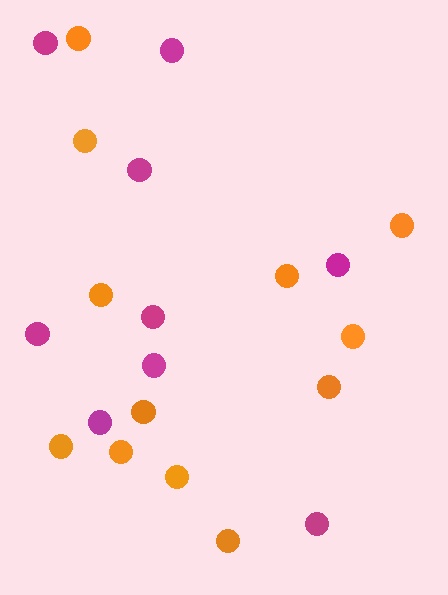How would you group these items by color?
There are 2 groups: one group of magenta circles (9) and one group of orange circles (12).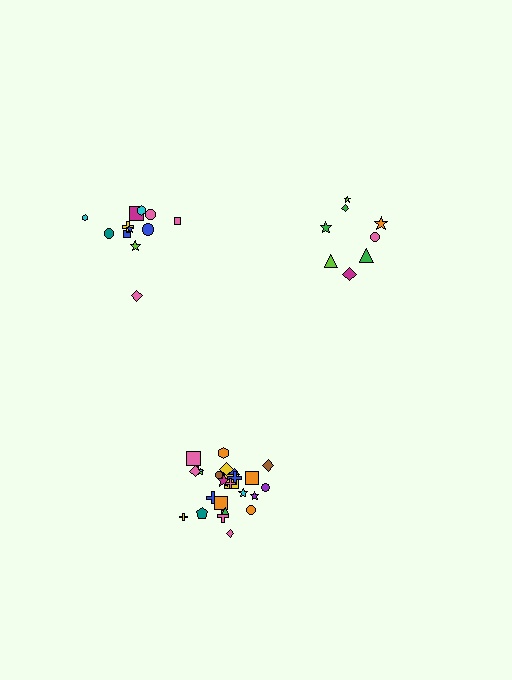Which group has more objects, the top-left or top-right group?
The top-left group.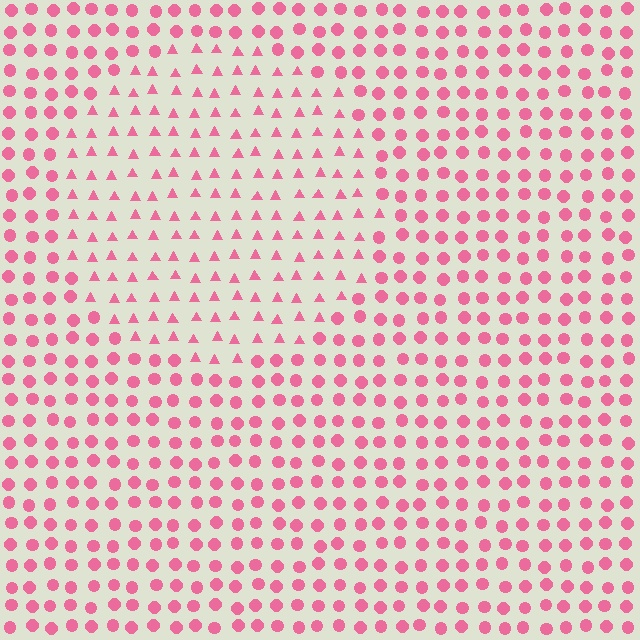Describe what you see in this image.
The image is filled with small pink elements arranged in a uniform grid. A circle-shaped region contains triangles, while the surrounding area contains circles. The boundary is defined purely by the change in element shape.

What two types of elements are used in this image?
The image uses triangles inside the circle region and circles outside it.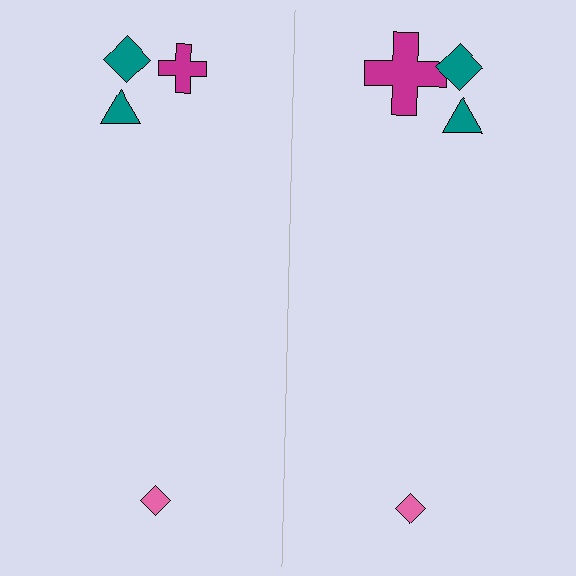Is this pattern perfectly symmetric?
No, the pattern is not perfectly symmetric. The magenta cross on the right side has a different size than its mirror counterpart.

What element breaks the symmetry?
The magenta cross on the right side has a different size than its mirror counterpart.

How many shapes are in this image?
There are 8 shapes in this image.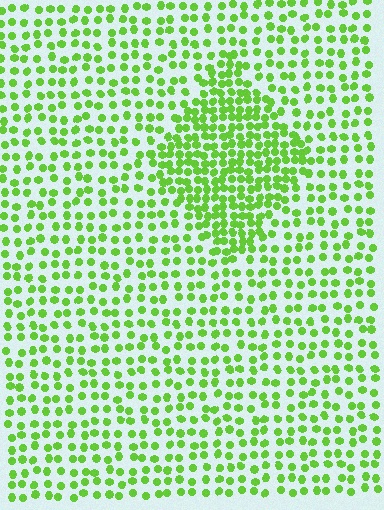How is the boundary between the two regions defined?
The boundary is defined by a change in element density (approximately 1.9x ratio). All elements are the same color, size, and shape.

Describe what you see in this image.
The image contains small lime elements arranged at two different densities. A diamond-shaped region is visible where the elements are more densely packed than the surrounding area.